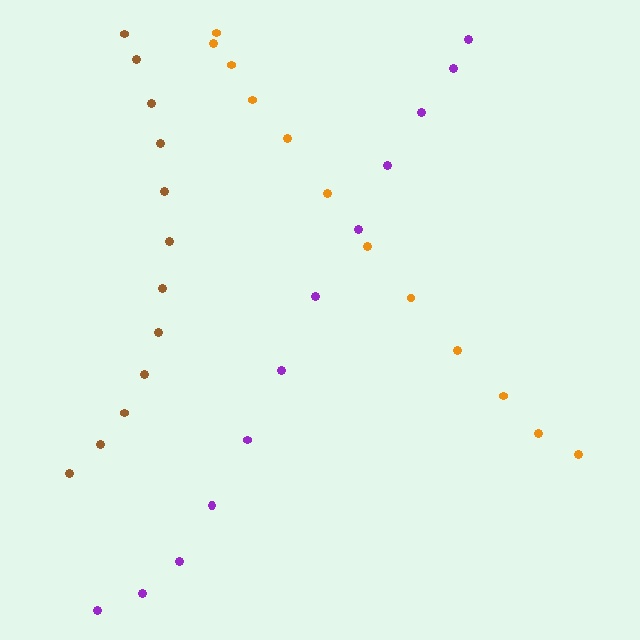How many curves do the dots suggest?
There are 3 distinct paths.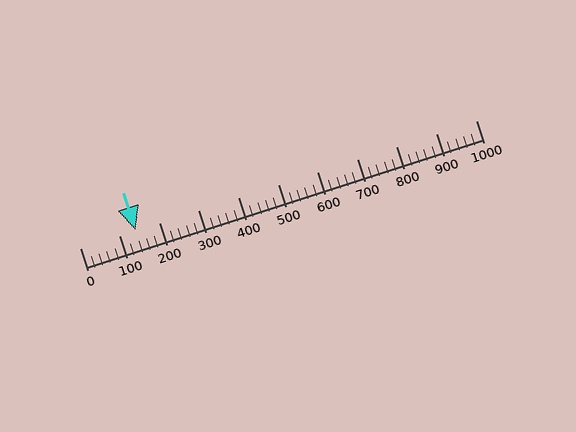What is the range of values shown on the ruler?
The ruler shows values from 0 to 1000.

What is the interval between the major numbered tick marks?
The major tick marks are spaced 100 units apart.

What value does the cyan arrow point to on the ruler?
The cyan arrow points to approximately 140.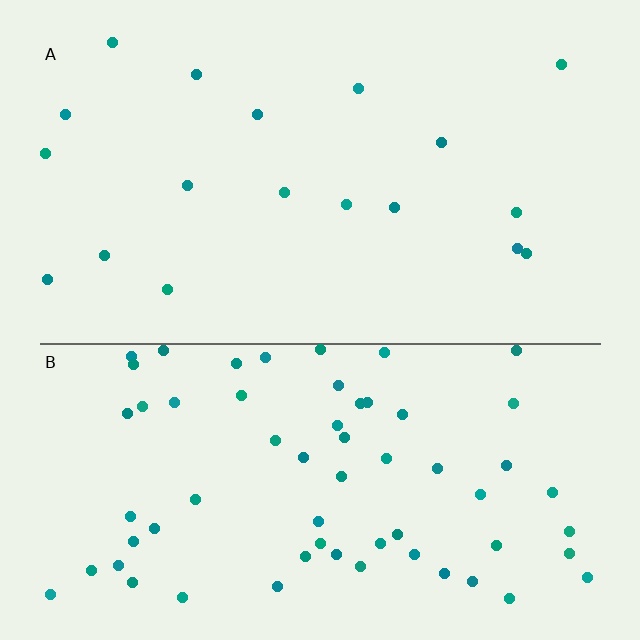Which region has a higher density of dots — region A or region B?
B (the bottom).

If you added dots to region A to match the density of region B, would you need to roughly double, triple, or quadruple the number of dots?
Approximately triple.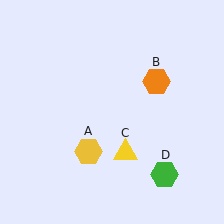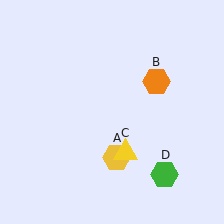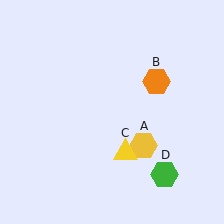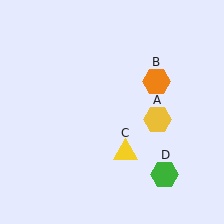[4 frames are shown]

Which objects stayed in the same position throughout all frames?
Orange hexagon (object B) and yellow triangle (object C) and green hexagon (object D) remained stationary.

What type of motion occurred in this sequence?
The yellow hexagon (object A) rotated counterclockwise around the center of the scene.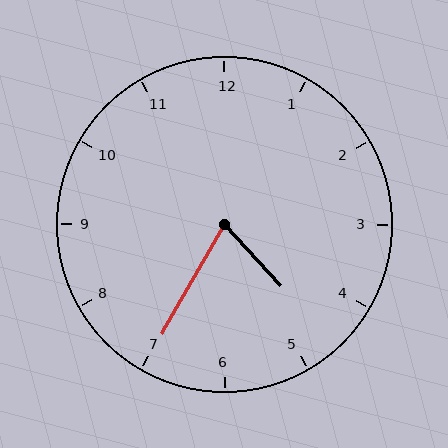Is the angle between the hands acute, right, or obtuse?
It is acute.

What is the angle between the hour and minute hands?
Approximately 72 degrees.